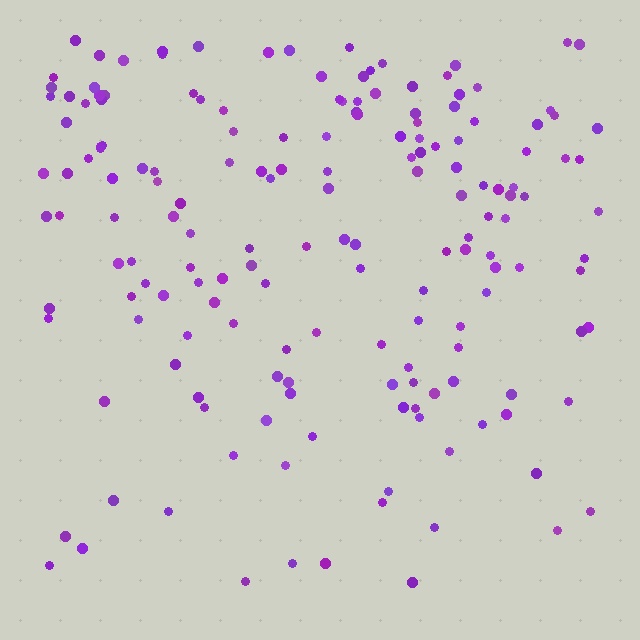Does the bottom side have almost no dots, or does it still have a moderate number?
Still a moderate number, just noticeably fewer than the top.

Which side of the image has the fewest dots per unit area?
The bottom.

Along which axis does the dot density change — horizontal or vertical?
Vertical.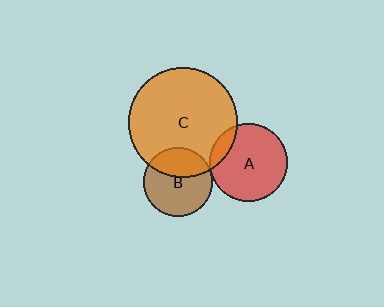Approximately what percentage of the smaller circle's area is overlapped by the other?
Approximately 35%.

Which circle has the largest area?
Circle C (orange).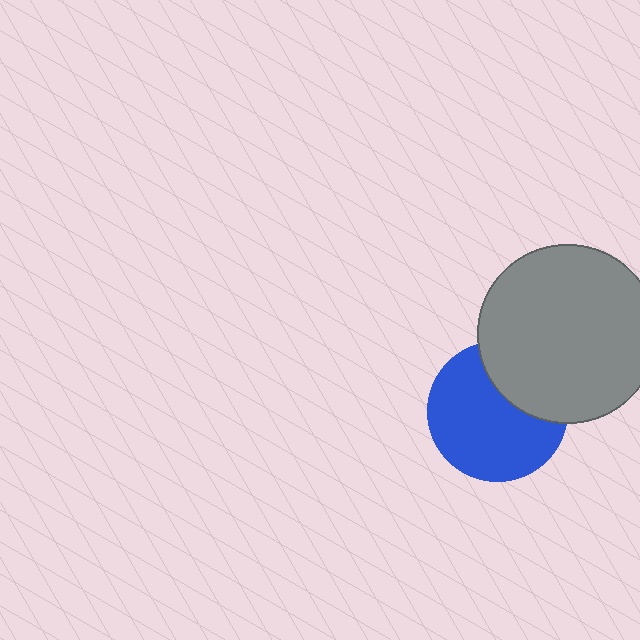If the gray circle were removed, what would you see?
You would see the complete blue circle.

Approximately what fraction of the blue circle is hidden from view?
Roughly 30% of the blue circle is hidden behind the gray circle.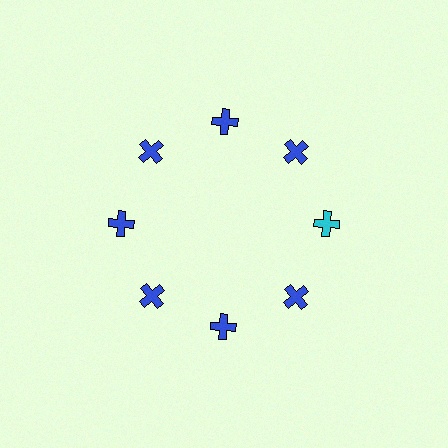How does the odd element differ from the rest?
It has a different color: cyan instead of blue.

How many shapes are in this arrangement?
There are 8 shapes arranged in a ring pattern.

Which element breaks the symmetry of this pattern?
The cyan cross at roughly the 3 o'clock position breaks the symmetry. All other shapes are blue crosses.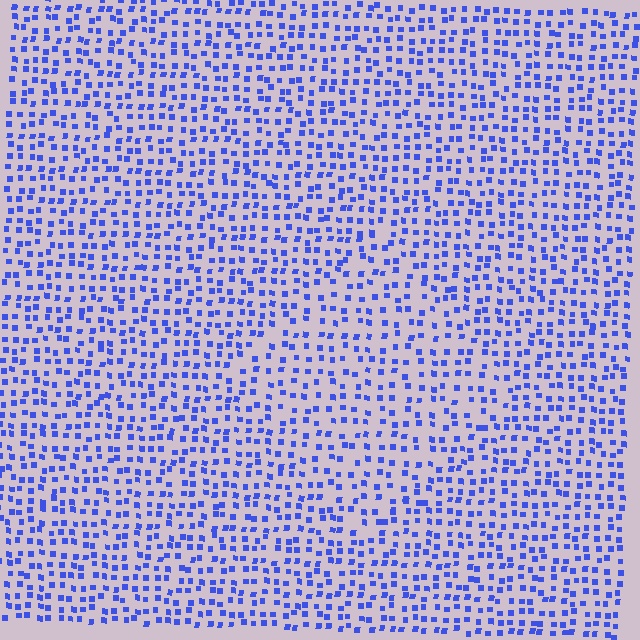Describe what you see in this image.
The image contains small blue elements arranged at two different densities. A diamond-shaped region is visible where the elements are less densely packed than the surrounding area.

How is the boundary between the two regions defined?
The boundary is defined by a change in element density (approximately 1.4x ratio). All elements are the same color, size, and shape.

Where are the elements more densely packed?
The elements are more densely packed outside the diamond boundary.